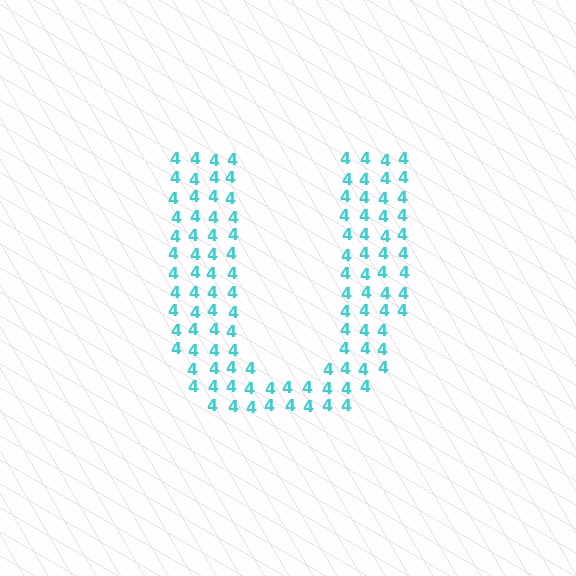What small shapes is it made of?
It is made of small digit 4's.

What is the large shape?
The large shape is the letter U.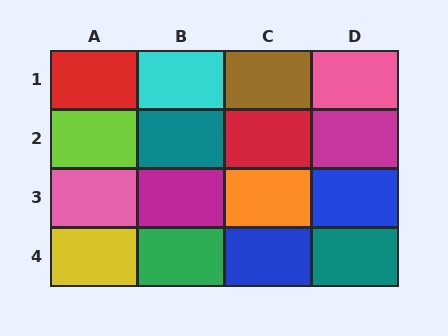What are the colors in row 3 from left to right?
Pink, magenta, orange, blue.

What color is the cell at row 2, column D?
Magenta.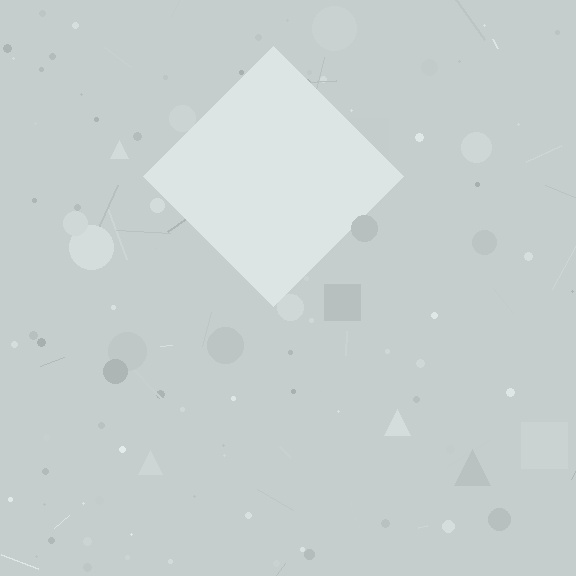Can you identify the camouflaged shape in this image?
The camouflaged shape is a diamond.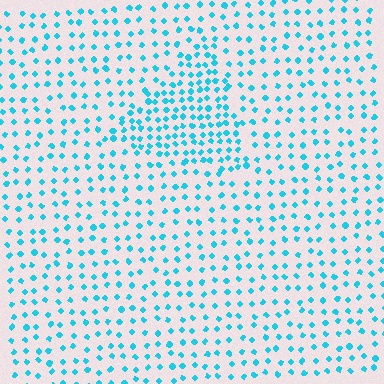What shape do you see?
I see a triangle.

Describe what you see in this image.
The image contains small cyan elements arranged at two different densities. A triangle-shaped region is visible where the elements are more densely packed than the surrounding area.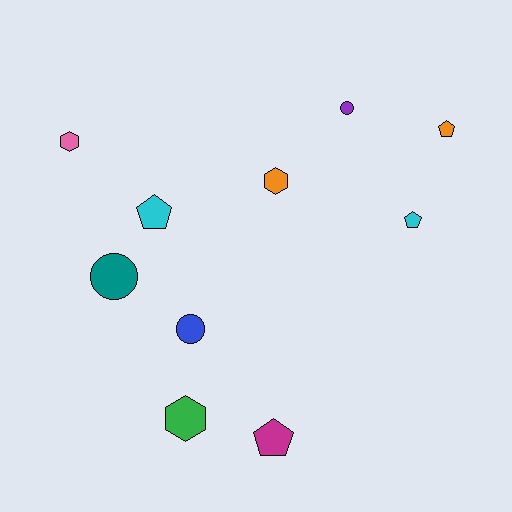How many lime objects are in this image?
There are no lime objects.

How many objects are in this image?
There are 10 objects.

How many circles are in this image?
There are 3 circles.